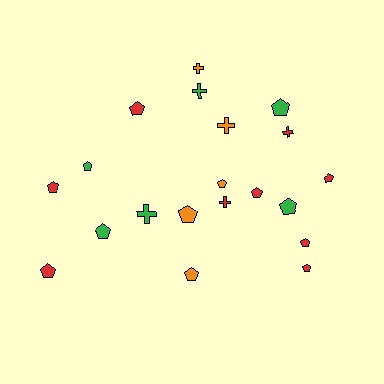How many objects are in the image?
There are 20 objects.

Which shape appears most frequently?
Pentagon, with 14 objects.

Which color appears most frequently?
Red, with 9 objects.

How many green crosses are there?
There are 2 green crosses.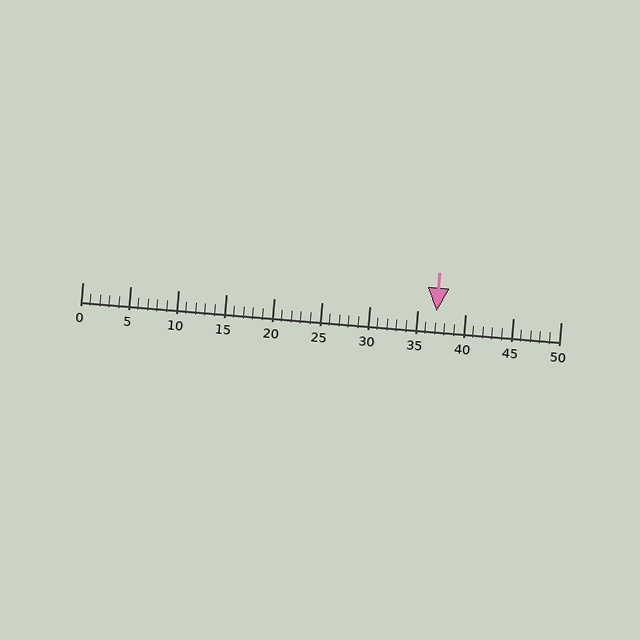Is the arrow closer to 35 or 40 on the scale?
The arrow is closer to 35.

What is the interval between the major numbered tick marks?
The major tick marks are spaced 5 units apart.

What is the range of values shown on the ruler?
The ruler shows values from 0 to 50.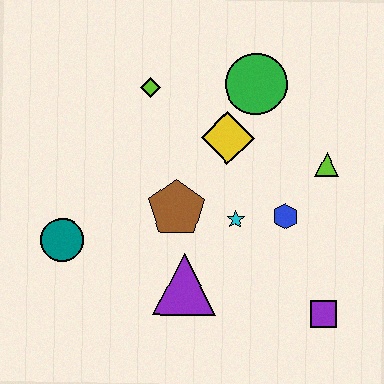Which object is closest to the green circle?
The yellow diamond is closest to the green circle.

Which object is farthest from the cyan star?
The teal circle is farthest from the cyan star.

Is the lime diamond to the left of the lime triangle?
Yes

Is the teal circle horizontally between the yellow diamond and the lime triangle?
No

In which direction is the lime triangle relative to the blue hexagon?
The lime triangle is above the blue hexagon.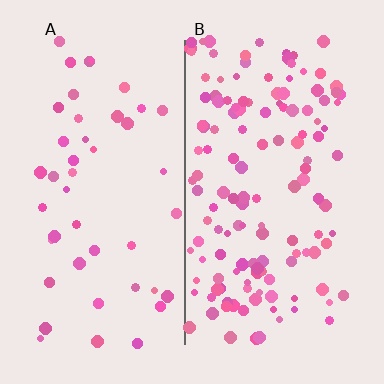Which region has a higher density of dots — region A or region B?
B (the right).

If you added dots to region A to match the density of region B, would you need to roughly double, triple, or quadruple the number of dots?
Approximately triple.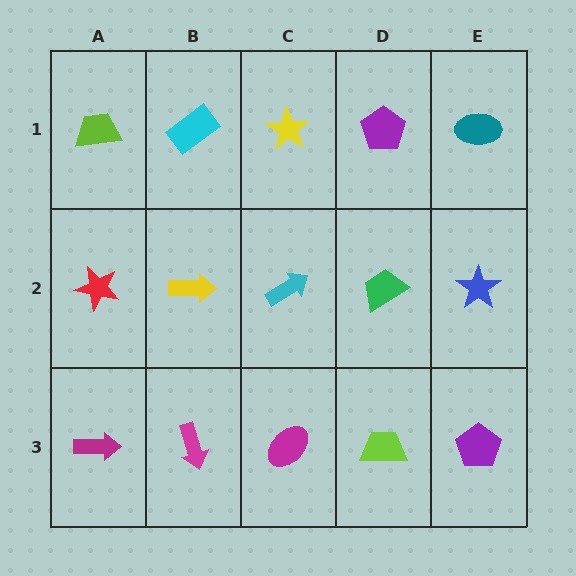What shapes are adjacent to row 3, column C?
A cyan arrow (row 2, column C), a magenta arrow (row 3, column B), a lime trapezoid (row 3, column D).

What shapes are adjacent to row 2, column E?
A teal ellipse (row 1, column E), a purple pentagon (row 3, column E), a green trapezoid (row 2, column D).